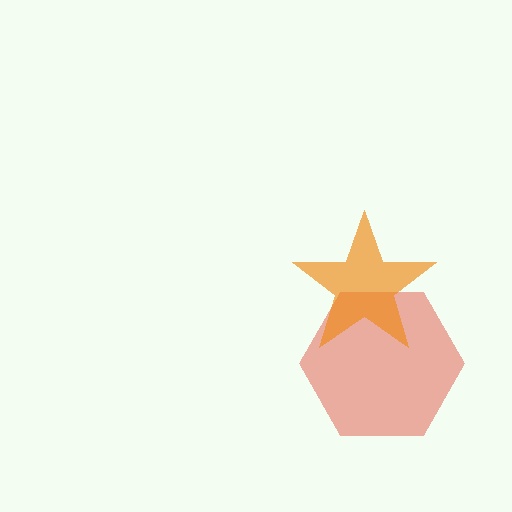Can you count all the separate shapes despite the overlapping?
Yes, there are 2 separate shapes.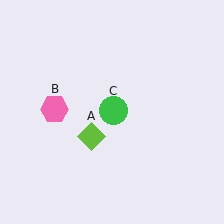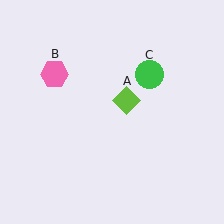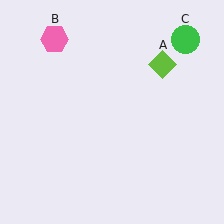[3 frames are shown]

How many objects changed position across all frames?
3 objects changed position: lime diamond (object A), pink hexagon (object B), green circle (object C).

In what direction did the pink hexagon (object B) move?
The pink hexagon (object B) moved up.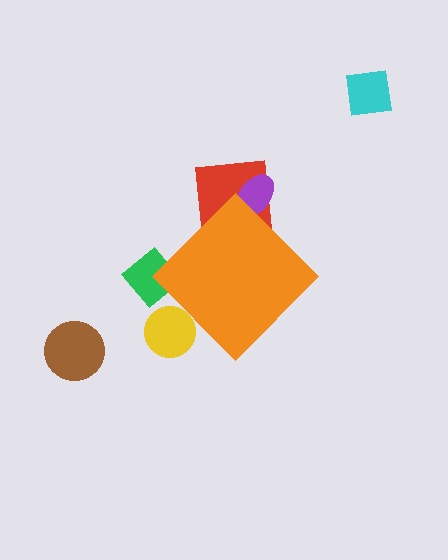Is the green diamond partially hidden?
Yes, the green diamond is partially hidden behind the orange diamond.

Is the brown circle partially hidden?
No, the brown circle is fully visible.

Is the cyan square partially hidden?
No, the cyan square is fully visible.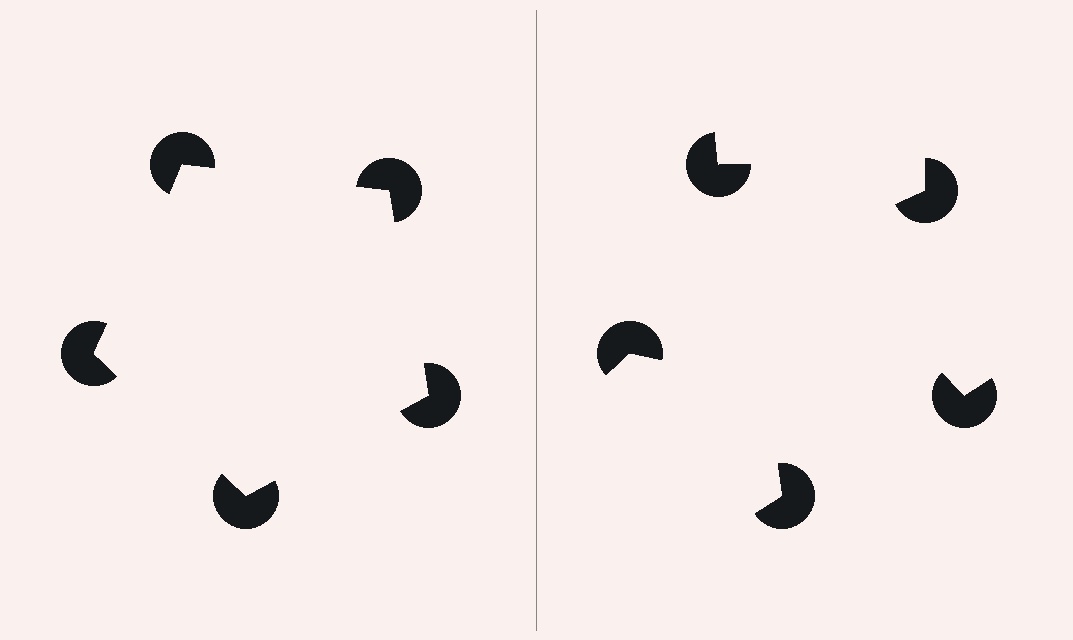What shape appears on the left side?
An illusory pentagon.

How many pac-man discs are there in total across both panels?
10 — 5 on each side.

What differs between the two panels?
The pac-man discs are positioned identically on both sides; only the wedge orientations differ. On the left they align to a pentagon; on the right they are misaligned.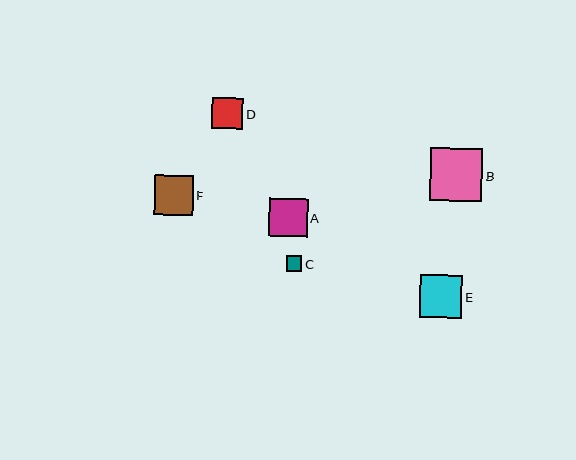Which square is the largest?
Square B is the largest with a size of approximately 53 pixels.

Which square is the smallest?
Square C is the smallest with a size of approximately 16 pixels.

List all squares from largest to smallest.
From largest to smallest: B, E, F, A, D, C.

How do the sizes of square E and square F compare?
Square E and square F are approximately the same size.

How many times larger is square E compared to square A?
Square E is approximately 1.1 times the size of square A.